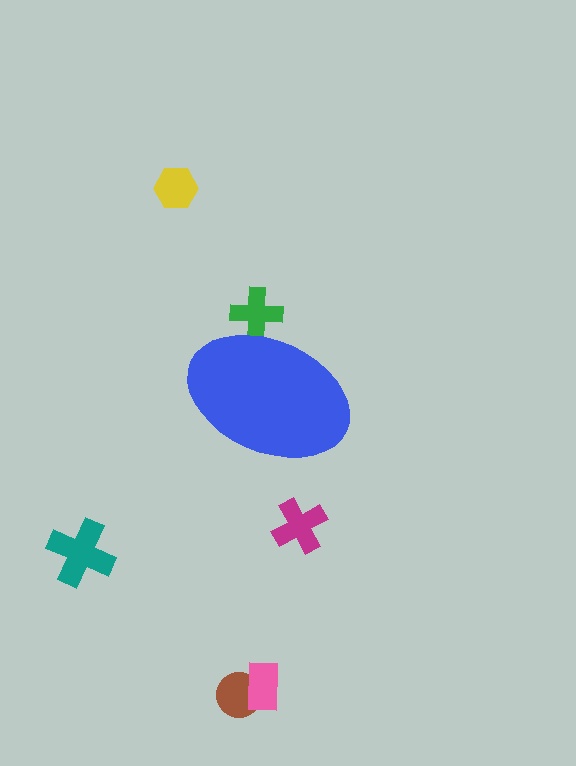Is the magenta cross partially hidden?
No, the magenta cross is fully visible.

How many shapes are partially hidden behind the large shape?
1 shape is partially hidden.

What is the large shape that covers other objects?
A blue ellipse.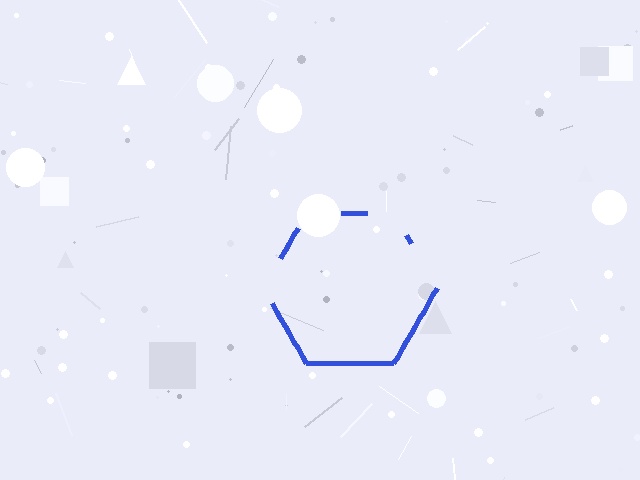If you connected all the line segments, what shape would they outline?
They would outline a hexagon.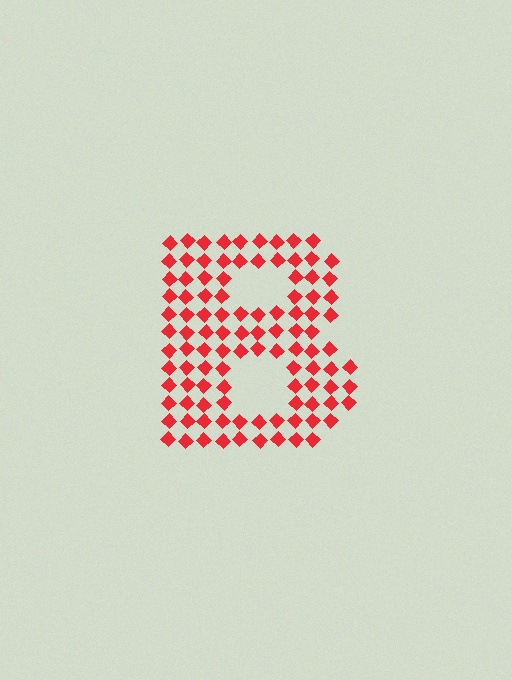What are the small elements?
The small elements are diamonds.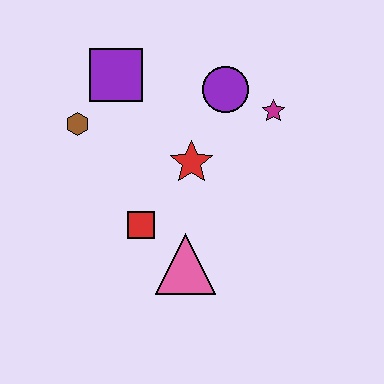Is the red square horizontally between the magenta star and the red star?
No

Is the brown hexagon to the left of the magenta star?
Yes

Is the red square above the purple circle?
No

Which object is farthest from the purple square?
The pink triangle is farthest from the purple square.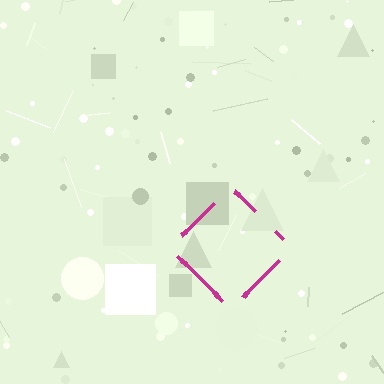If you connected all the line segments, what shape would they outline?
They would outline a diamond.